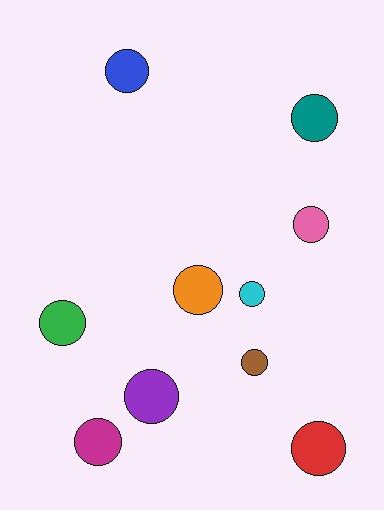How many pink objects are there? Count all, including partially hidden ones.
There is 1 pink object.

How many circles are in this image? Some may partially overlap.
There are 10 circles.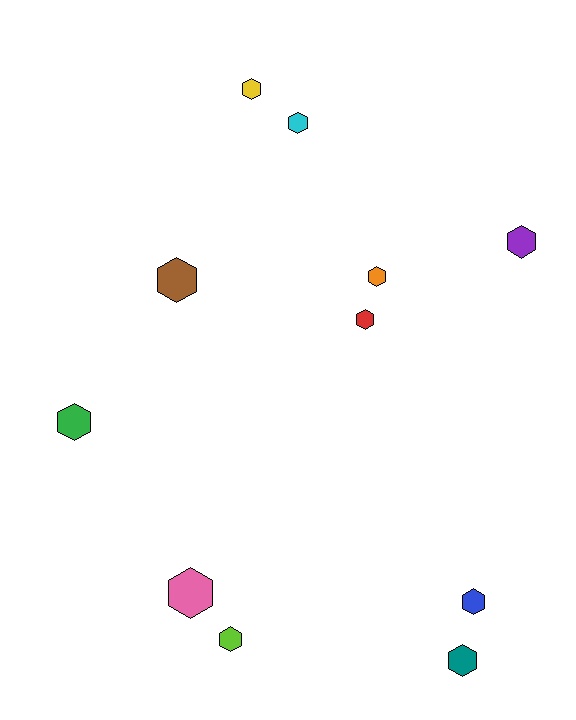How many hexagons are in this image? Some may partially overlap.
There are 11 hexagons.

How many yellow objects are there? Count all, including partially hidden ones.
There is 1 yellow object.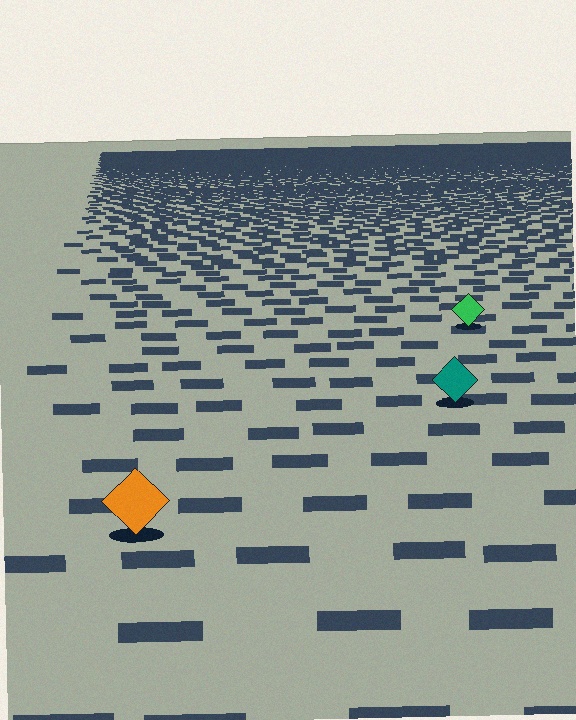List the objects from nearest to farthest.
From nearest to farthest: the orange diamond, the teal diamond, the green diamond.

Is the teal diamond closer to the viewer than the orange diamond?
No. The orange diamond is closer — you can tell from the texture gradient: the ground texture is coarser near it.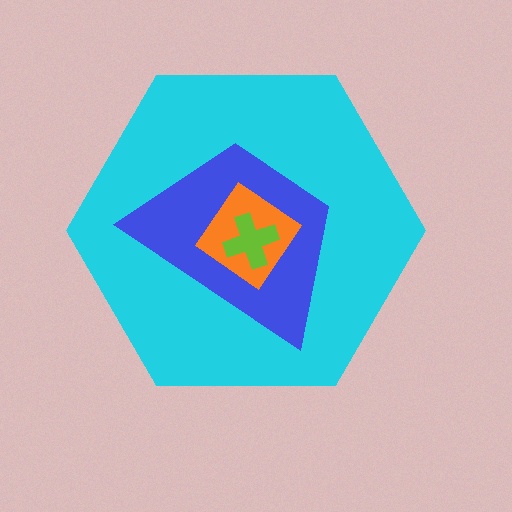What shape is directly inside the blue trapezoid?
The orange diamond.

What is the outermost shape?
The cyan hexagon.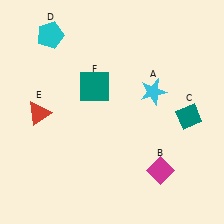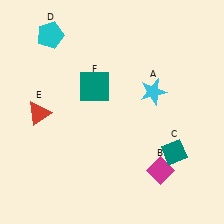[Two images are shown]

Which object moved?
The teal diamond (C) moved down.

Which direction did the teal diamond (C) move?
The teal diamond (C) moved down.